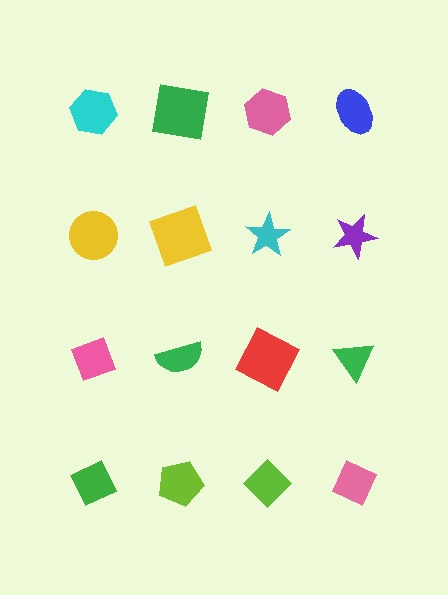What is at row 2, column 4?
A purple star.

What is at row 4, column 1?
A green diamond.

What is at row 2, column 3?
A cyan star.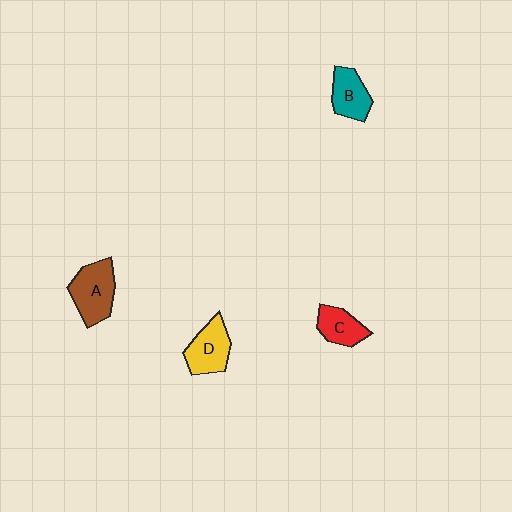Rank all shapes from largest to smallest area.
From largest to smallest: A (brown), D (yellow), B (teal), C (red).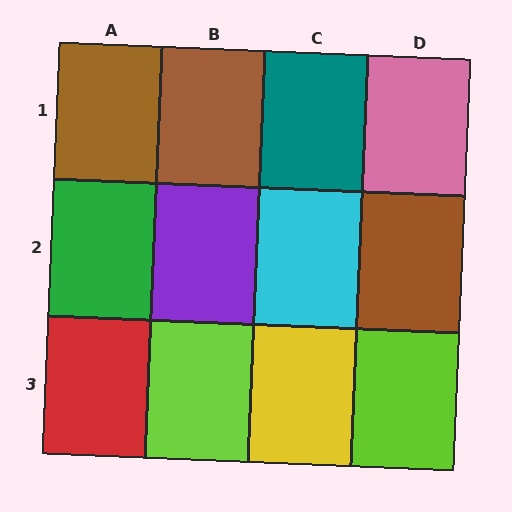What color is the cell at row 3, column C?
Yellow.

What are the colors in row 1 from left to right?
Brown, brown, teal, pink.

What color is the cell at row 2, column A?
Green.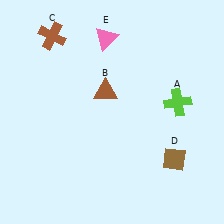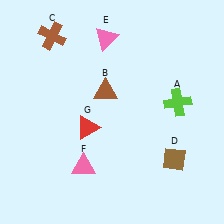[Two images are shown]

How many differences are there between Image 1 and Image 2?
There are 2 differences between the two images.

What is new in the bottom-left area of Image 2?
A pink triangle (F) was added in the bottom-left area of Image 2.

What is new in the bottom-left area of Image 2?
A red triangle (G) was added in the bottom-left area of Image 2.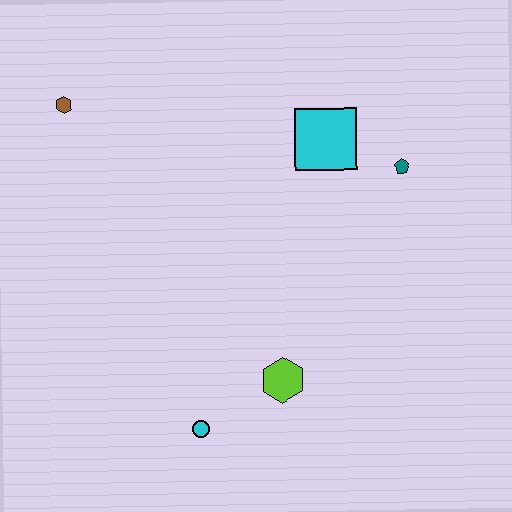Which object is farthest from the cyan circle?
The brown hexagon is farthest from the cyan circle.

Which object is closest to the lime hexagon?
The cyan circle is closest to the lime hexagon.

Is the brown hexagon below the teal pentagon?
No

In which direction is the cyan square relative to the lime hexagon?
The cyan square is above the lime hexagon.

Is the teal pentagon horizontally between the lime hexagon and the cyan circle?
No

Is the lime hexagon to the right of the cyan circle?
Yes